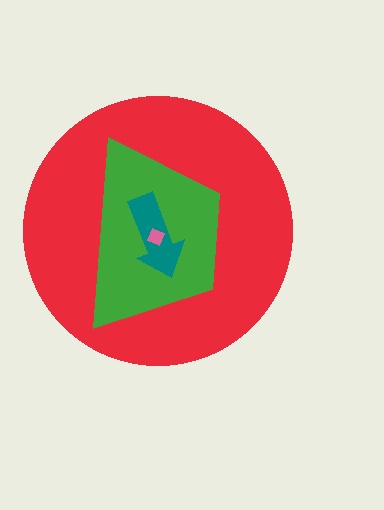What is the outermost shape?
The red circle.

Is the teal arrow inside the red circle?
Yes.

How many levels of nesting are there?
4.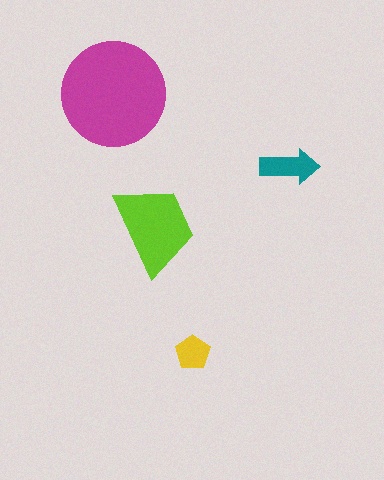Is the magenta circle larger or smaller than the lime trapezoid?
Larger.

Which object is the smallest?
The yellow pentagon.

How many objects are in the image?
There are 4 objects in the image.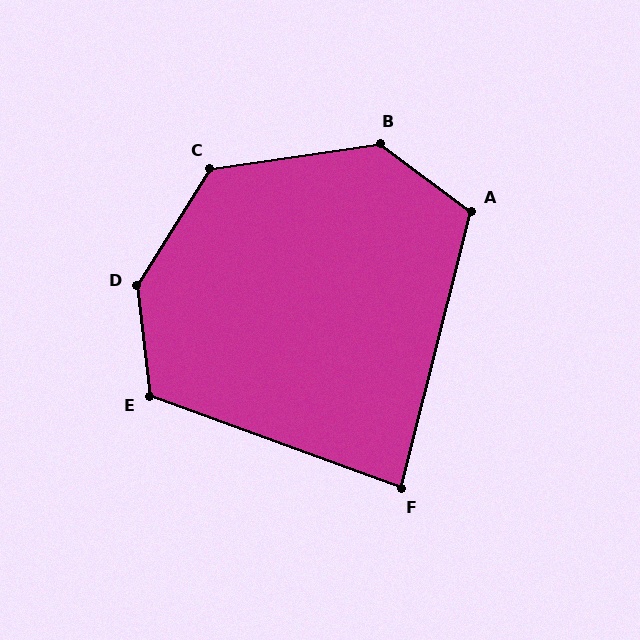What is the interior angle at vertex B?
Approximately 135 degrees (obtuse).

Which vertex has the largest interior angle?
D, at approximately 141 degrees.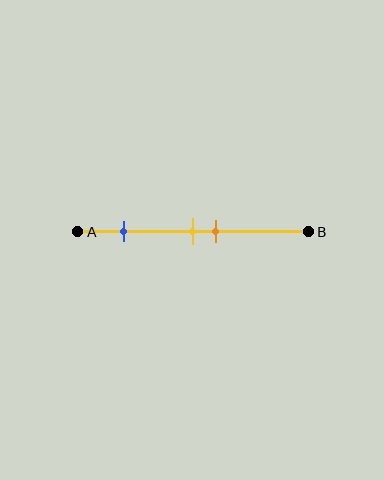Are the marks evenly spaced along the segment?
No, the marks are not evenly spaced.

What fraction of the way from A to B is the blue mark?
The blue mark is approximately 20% (0.2) of the way from A to B.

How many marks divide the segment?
There are 3 marks dividing the segment.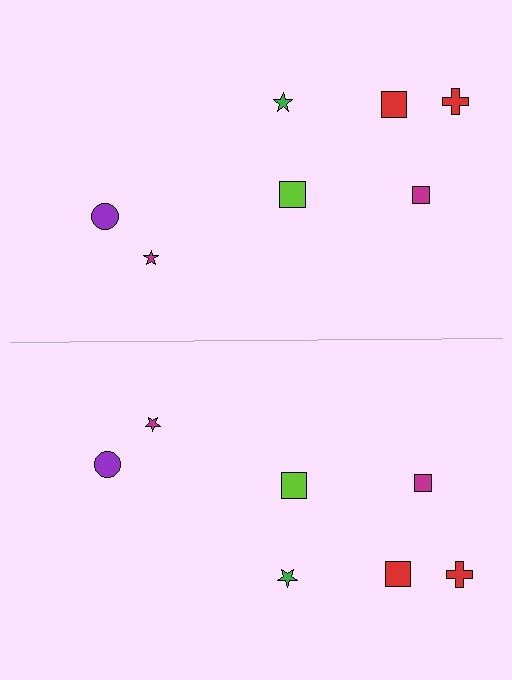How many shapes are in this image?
There are 14 shapes in this image.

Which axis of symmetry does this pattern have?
The pattern has a horizontal axis of symmetry running through the center of the image.